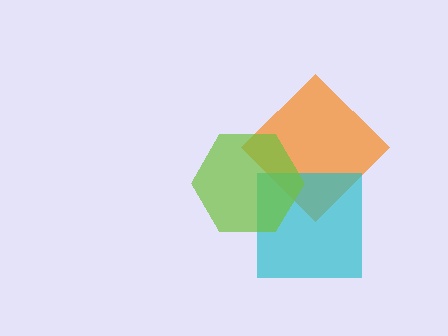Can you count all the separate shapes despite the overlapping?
Yes, there are 3 separate shapes.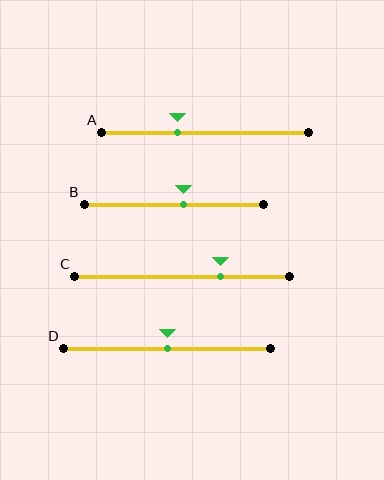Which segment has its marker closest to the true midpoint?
Segment D has its marker closest to the true midpoint.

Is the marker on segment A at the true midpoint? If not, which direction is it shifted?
No, the marker on segment A is shifted to the left by about 13% of the segment length.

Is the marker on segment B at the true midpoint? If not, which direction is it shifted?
No, the marker on segment B is shifted to the right by about 5% of the segment length.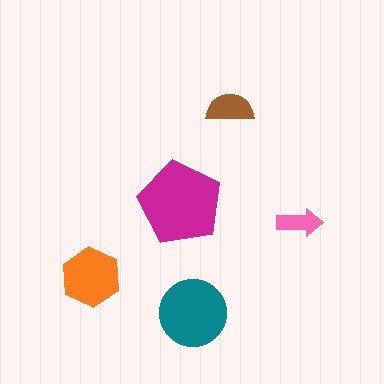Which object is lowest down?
The teal circle is bottommost.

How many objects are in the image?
There are 5 objects in the image.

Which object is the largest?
The magenta pentagon.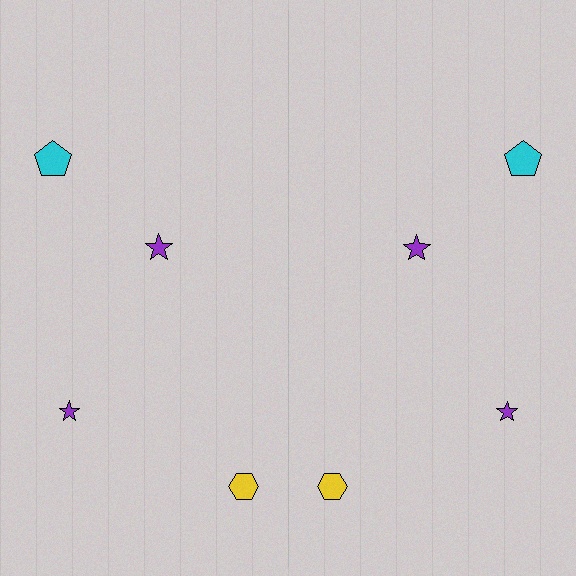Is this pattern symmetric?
Yes, this pattern has bilateral (reflection) symmetry.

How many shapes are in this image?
There are 8 shapes in this image.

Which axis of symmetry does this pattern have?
The pattern has a vertical axis of symmetry running through the center of the image.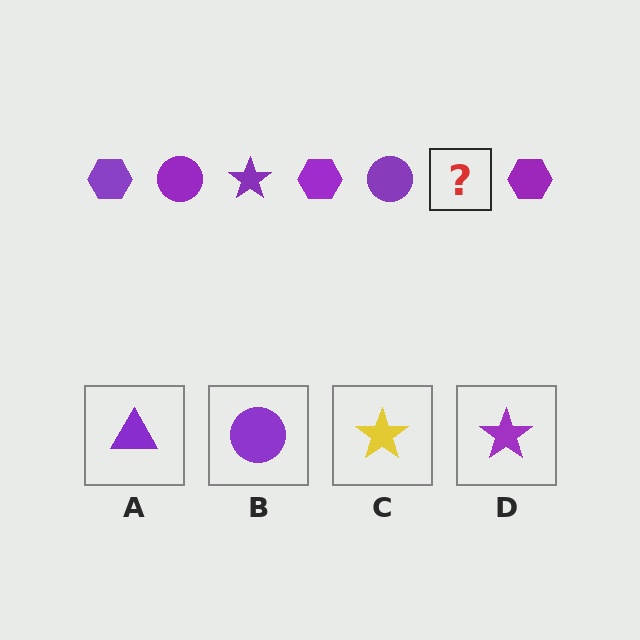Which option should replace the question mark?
Option D.